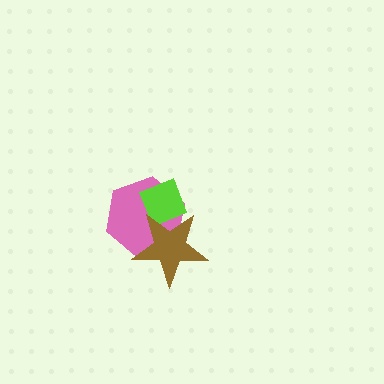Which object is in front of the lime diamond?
The brown star is in front of the lime diamond.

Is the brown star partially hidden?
No, no other shape covers it.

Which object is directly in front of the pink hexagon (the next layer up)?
The lime diamond is directly in front of the pink hexagon.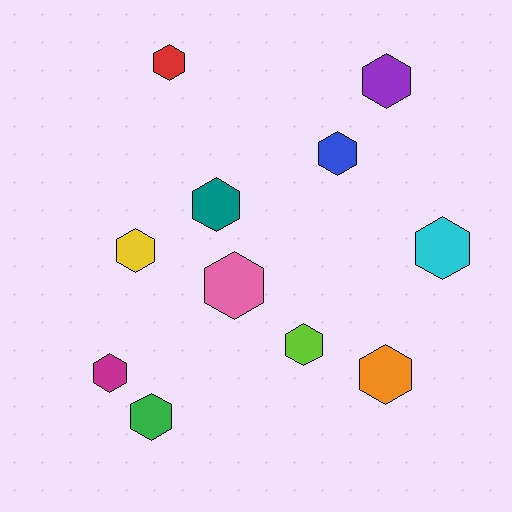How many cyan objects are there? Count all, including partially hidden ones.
There is 1 cyan object.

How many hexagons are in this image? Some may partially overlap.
There are 11 hexagons.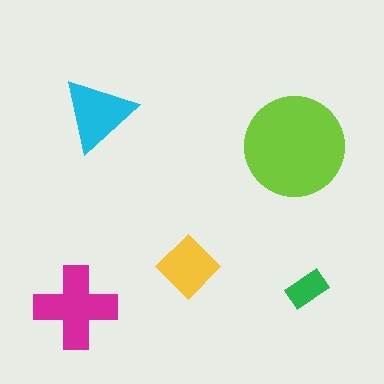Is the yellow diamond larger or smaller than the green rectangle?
Larger.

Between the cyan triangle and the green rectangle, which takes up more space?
The cyan triangle.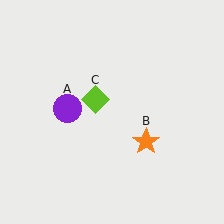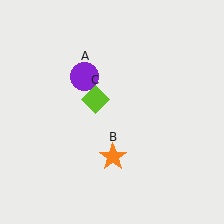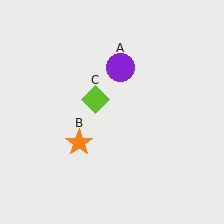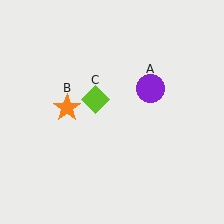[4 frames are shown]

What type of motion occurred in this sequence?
The purple circle (object A), orange star (object B) rotated clockwise around the center of the scene.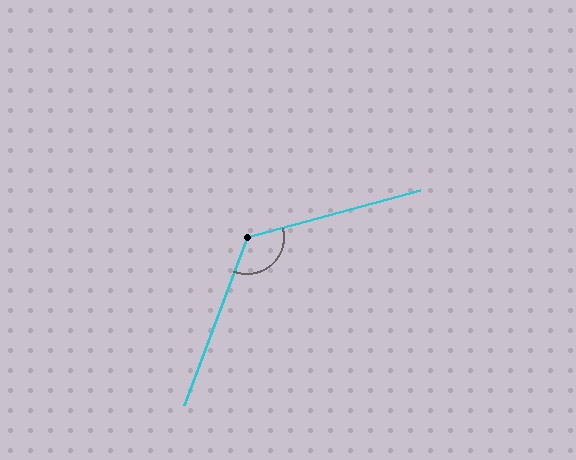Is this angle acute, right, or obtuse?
It is obtuse.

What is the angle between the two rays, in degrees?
Approximately 126 degrees.